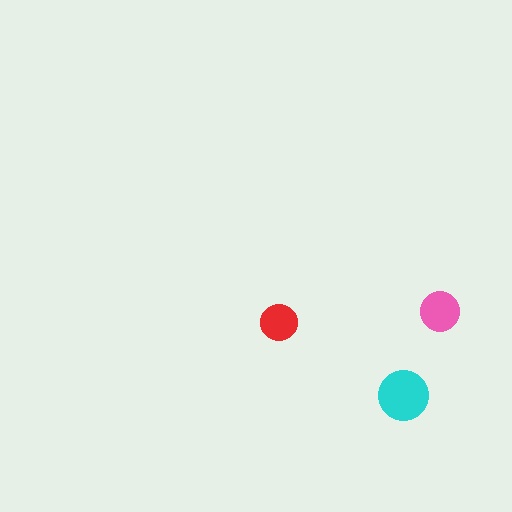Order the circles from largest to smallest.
the cyan one, the pink one, the red one.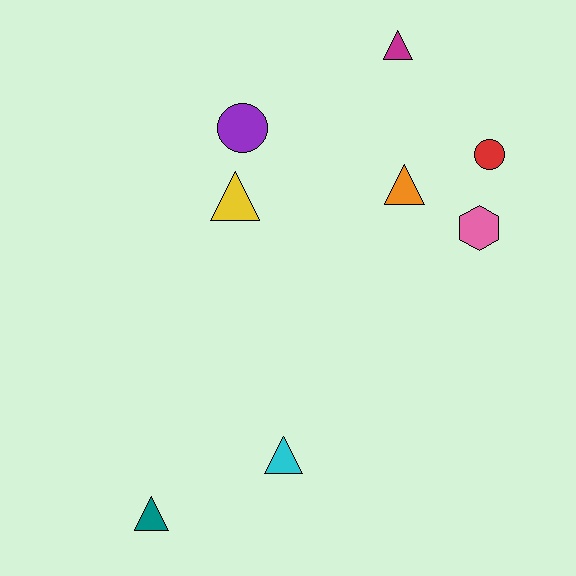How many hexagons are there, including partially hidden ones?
There is 1 hexagon.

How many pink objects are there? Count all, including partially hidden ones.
There is 1 pink object.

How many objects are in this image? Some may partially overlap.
There are 8 objects.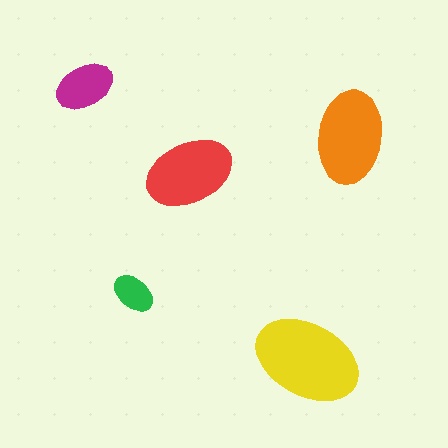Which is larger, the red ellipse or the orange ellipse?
The orange one.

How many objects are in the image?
There are 5 objects in the image.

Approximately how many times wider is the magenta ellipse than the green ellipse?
About 1.5 times wider.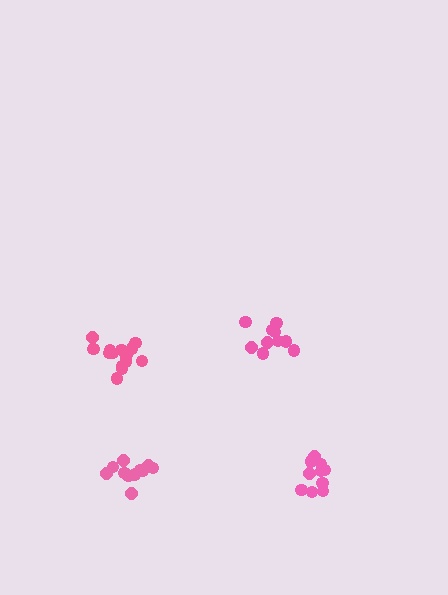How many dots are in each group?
Group 1: 11 dots, Group 2: 16 dots, Group 3: 10 dots, Group 4: 10 dots (47 total).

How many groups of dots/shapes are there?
There are 4 groups.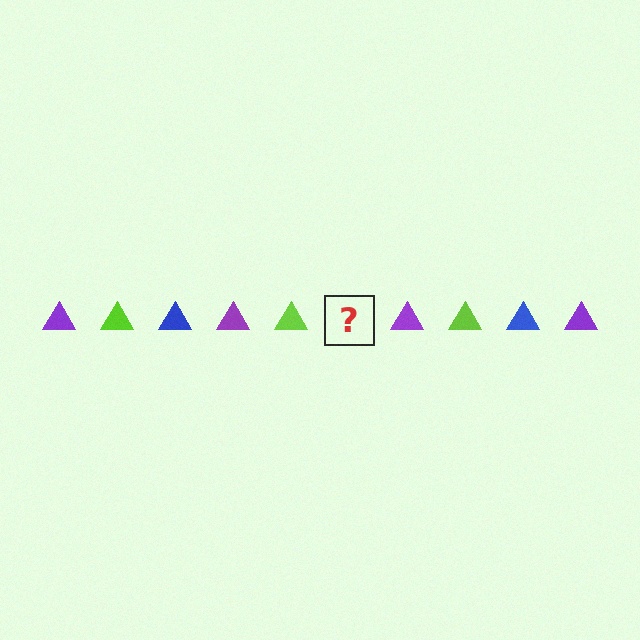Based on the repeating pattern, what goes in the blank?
The blank should be a blue triangle.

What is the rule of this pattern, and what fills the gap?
The rule is that the pattern cycles through purple, lime, blue triangles. The gap should be filled with a blue triangle.